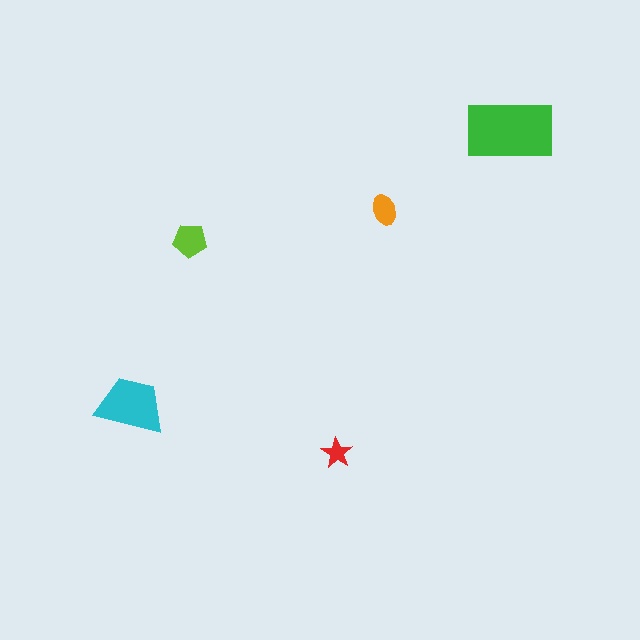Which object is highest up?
The green rectangle is topmost.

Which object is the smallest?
The red star.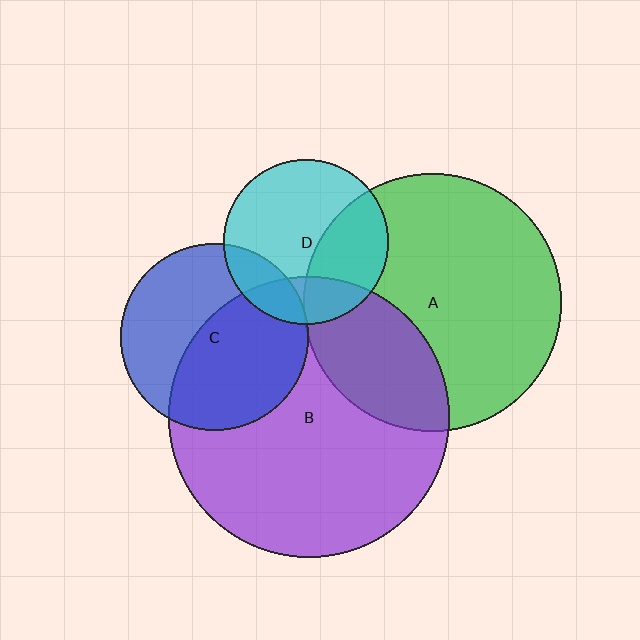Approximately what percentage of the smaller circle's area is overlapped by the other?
Approximately 35%.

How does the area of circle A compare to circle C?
Approximately 1.9 times.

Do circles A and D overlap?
Yes.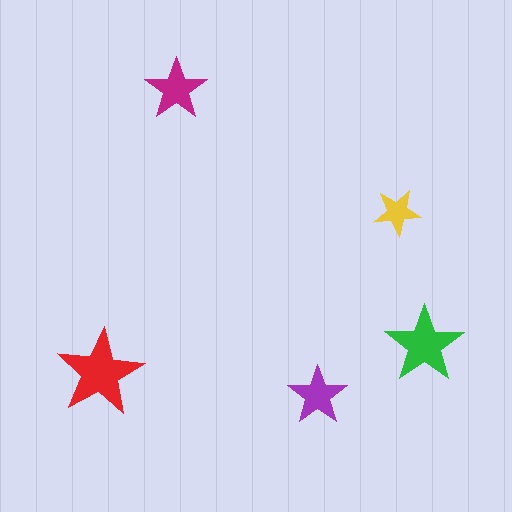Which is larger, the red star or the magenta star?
The red one.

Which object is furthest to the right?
The green star is rightmost.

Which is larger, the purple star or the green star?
The green one.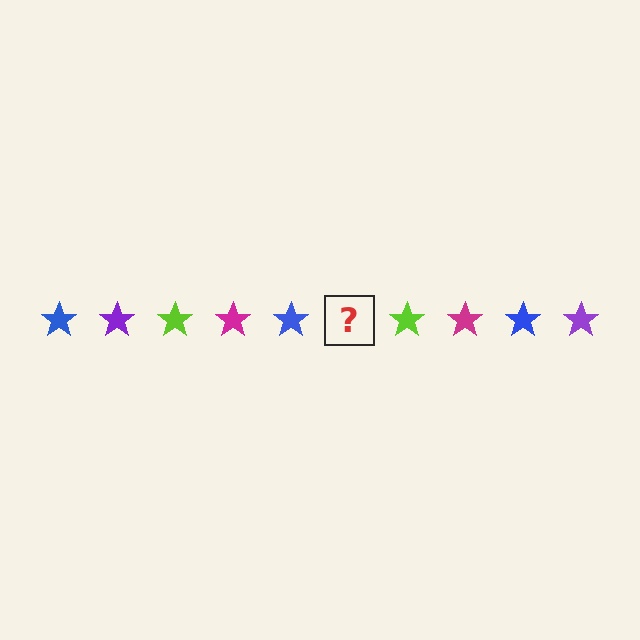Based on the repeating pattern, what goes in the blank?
The blank should be a purple star.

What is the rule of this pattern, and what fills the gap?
The rule is that the pattern cycles through blue, purple, lime, magenta stars. The gap should be filled with a purple star.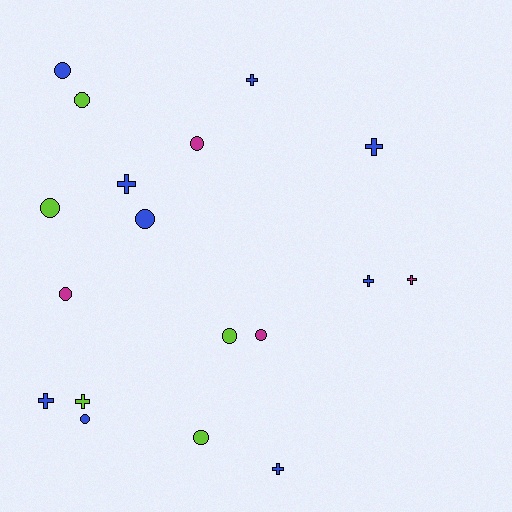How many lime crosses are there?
There is 1 lime cross.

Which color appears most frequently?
Blue, with 9 objects.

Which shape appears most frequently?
Circle, with 10 objects.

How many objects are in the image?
There are 18 objects.